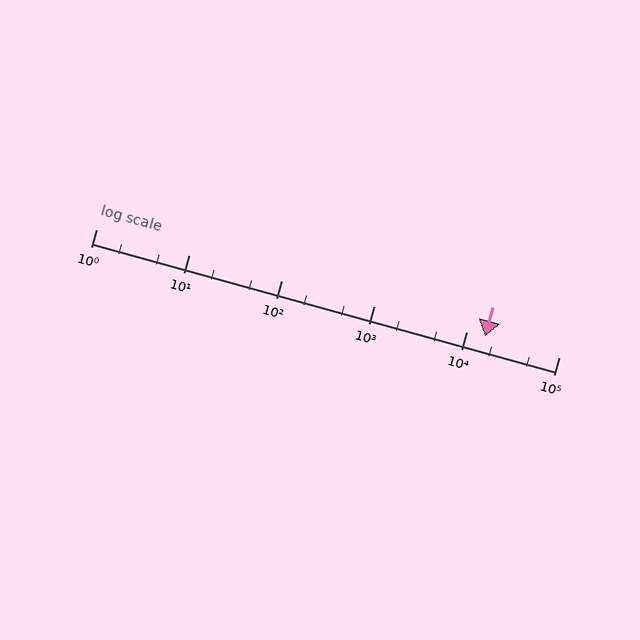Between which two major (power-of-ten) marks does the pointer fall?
The pointer is between 10000 and 100000.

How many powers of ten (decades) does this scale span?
The scale spans 5 decades, from 1 to 100000.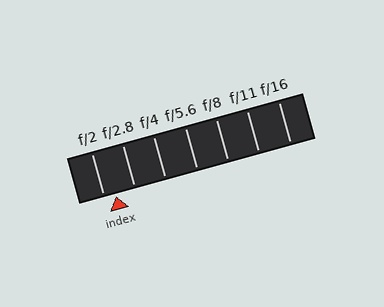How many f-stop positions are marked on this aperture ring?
There are 7 f-stop positions marked.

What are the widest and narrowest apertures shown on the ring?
The widest aperture shown is f/2 and the narrowest is f/16.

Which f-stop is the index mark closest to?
The index mark is closest to f/2.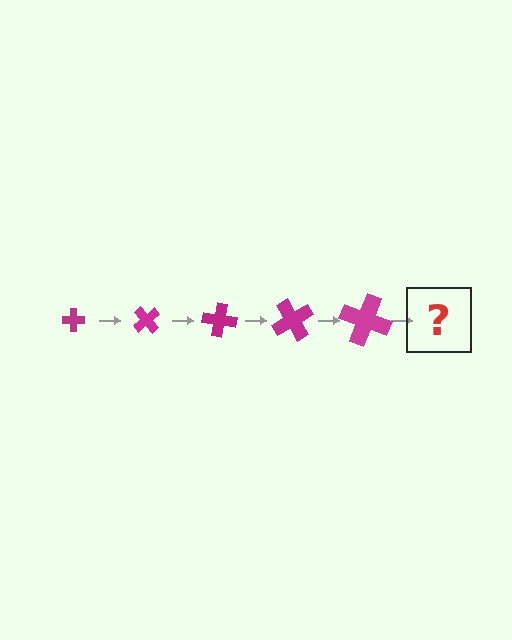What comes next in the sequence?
The next element should be a cross, larger than the previous one and rotated 250 degrees from the start.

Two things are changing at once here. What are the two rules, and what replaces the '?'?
The two rules are that the cross grows larger each step and it rotates 50 degrees each step. The '?' should be a cross, larger than the previous one and rotated 250 degrees from the start.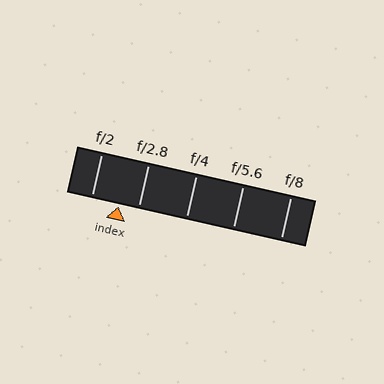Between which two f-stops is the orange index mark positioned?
The index mark is between f/2 and f/2.8.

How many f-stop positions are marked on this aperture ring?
There are 5 f-stop positions marked.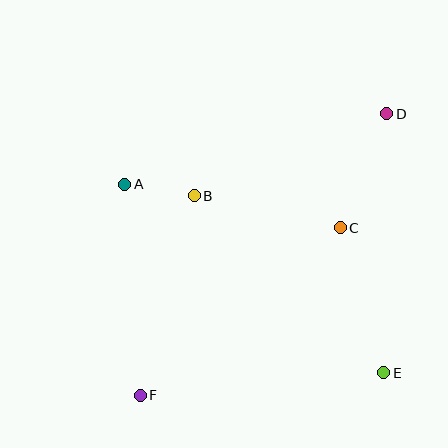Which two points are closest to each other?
Points A and B are closest to each other.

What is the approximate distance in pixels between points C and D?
The distance between C and D is approximately 123 pixels.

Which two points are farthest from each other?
Points D and F are farthest from each other.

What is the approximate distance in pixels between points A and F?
The distance between A and F is approximately 212 pixels.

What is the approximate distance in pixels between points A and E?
The distance between A and E is approximately 320 pixels.